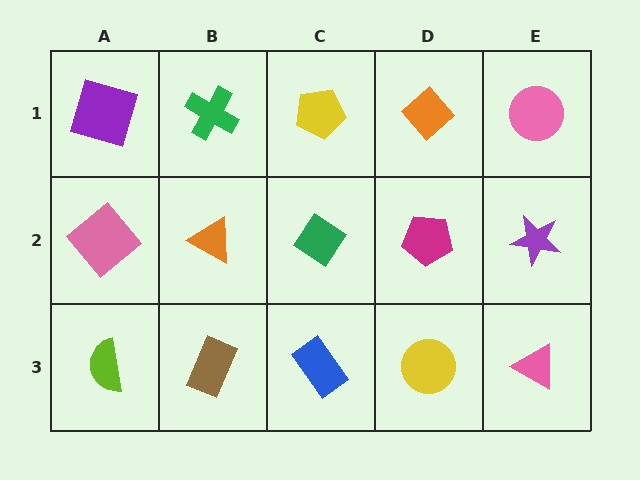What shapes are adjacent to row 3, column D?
A magenta pentagon (row 2, column D), a blue rectangle (row 3, column C), a pink triangle (row 3, column E).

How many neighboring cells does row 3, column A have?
2.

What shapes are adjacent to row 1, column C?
A green diamond (row 2, column C), a green cross (row 1, column B), an orange diamond (row 1, column D).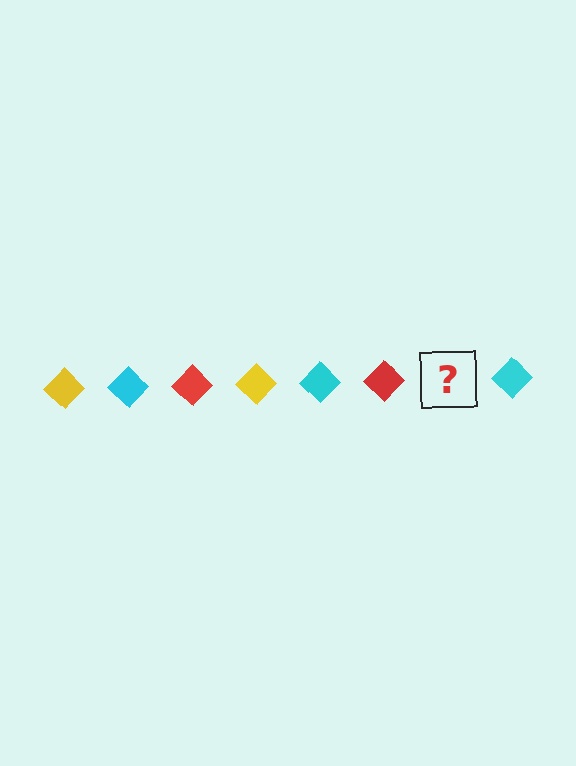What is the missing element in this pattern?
The missing element is a yellow diamond.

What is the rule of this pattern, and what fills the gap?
The rule is that the pattern cycles through yellow, cyan, red diamonds. The gap should be filled with a yellow diamond.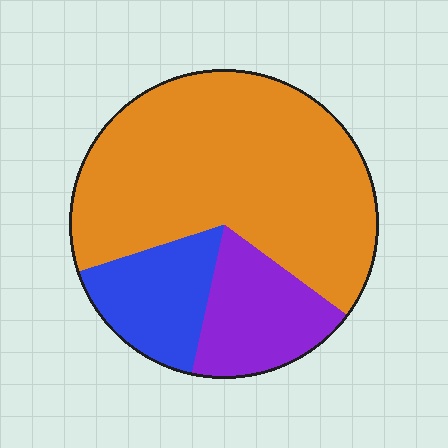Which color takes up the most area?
Orange, at roughly 65%.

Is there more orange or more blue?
Orange.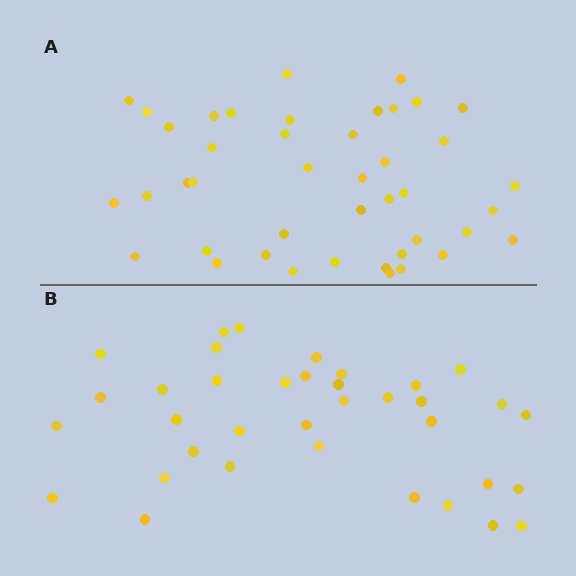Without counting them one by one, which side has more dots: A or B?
Region A (the top region) has more dots.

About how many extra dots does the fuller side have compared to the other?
Region A has roughly 8 or so more dots than region B.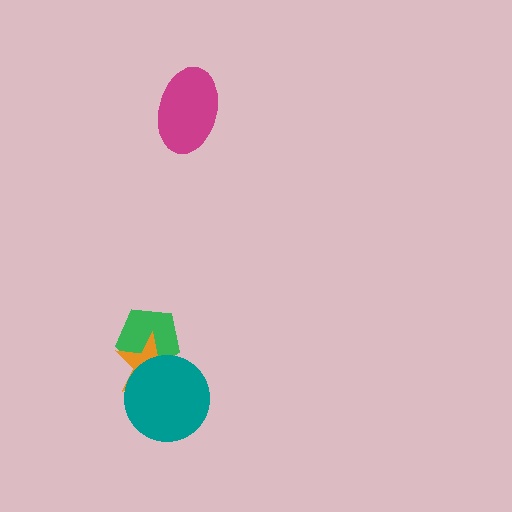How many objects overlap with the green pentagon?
2 objects overlap with the green pentagon.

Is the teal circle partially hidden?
No, no other shape covers it.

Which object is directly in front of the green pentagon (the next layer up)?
The orange star is directly in front of the green pentagon.